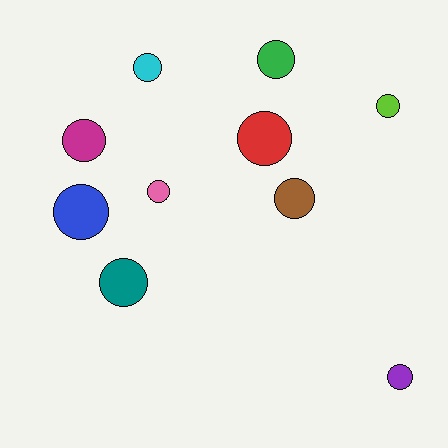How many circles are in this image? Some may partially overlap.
There are 10 circles.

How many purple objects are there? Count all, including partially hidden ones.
There is 1 purple object.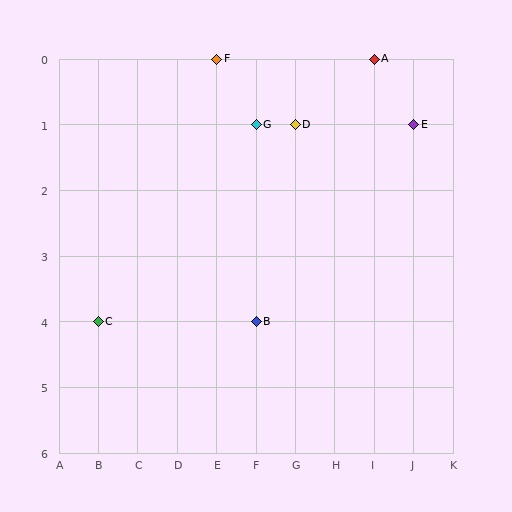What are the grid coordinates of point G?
Point G is at grid coordinates (F, 1).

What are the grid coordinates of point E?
Point E is at grid coordinates (J, 1).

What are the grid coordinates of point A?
Point A is at grid coordinates (I, 0).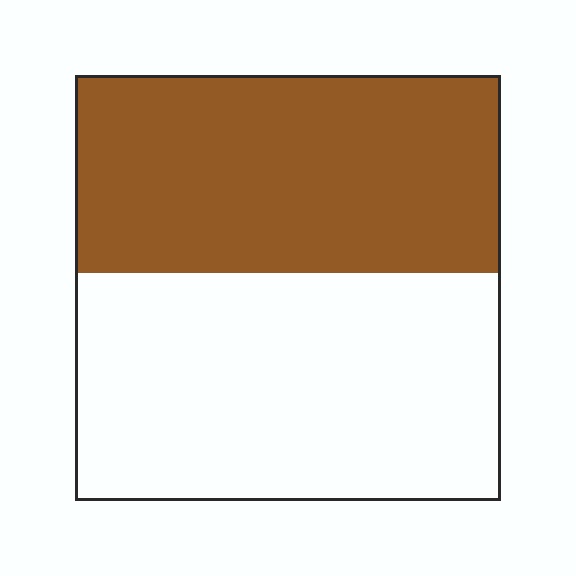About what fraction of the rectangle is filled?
About one half (1/2).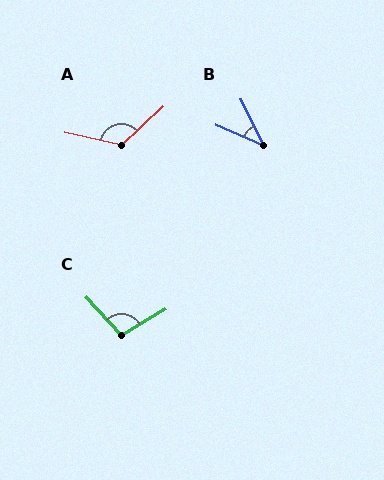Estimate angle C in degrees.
Approximately 102 degrees.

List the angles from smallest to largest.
B (41°), C (102°), A (124°).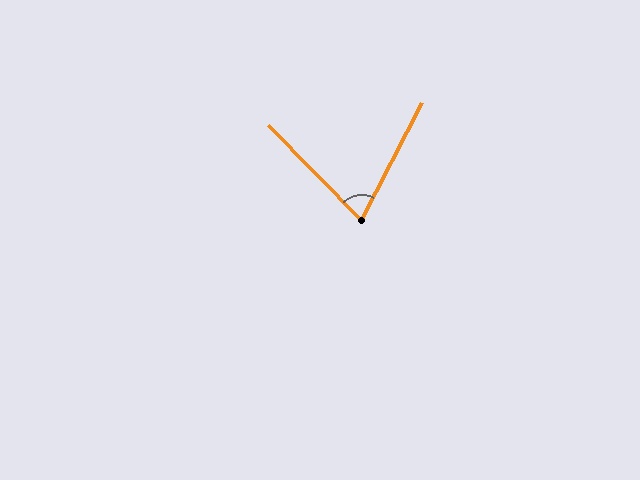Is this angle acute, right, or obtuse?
It is acute.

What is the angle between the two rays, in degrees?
Approximately 72 degrees.